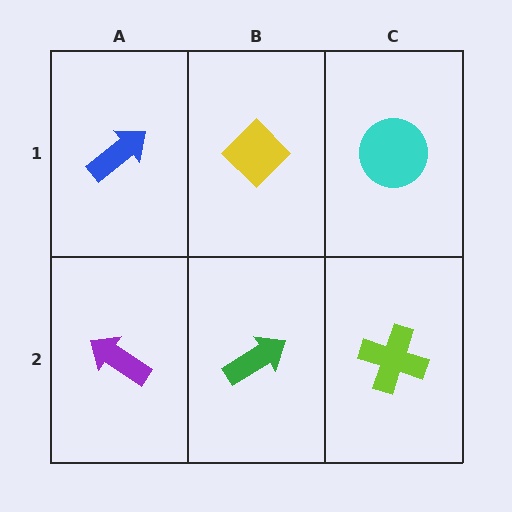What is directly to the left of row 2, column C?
A green arrow.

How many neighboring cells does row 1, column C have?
2.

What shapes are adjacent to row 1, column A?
A purple arrow (row 2, column A), a yellow diamond (row 1, column B).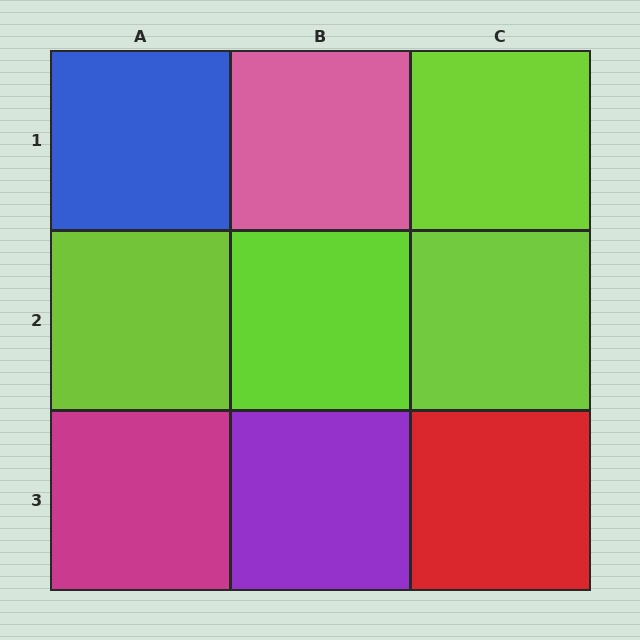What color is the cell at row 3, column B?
Purple.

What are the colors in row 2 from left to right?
Lime, lime, lime.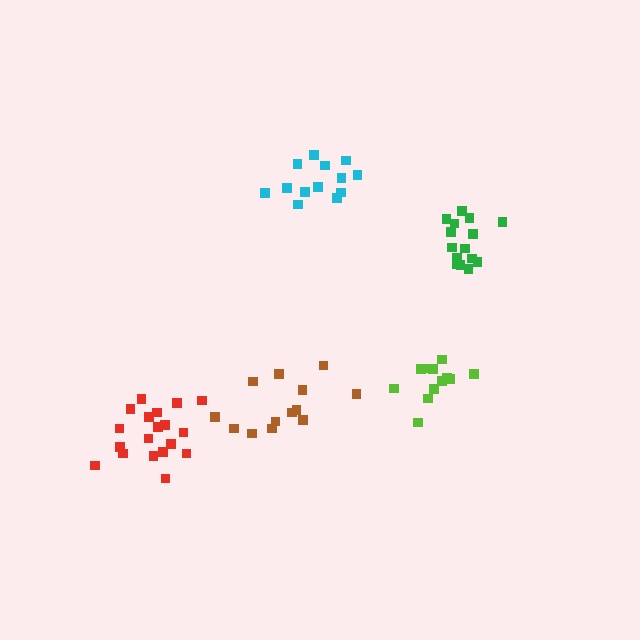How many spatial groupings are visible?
There are 5 spatial groupings.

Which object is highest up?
The cyan cluster is topmost.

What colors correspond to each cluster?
The clusters are colored: cyan, lime, red, brown, green.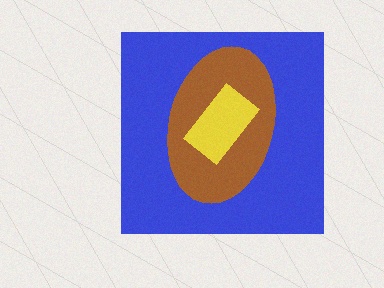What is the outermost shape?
The blue square.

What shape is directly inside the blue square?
The brown ellipse.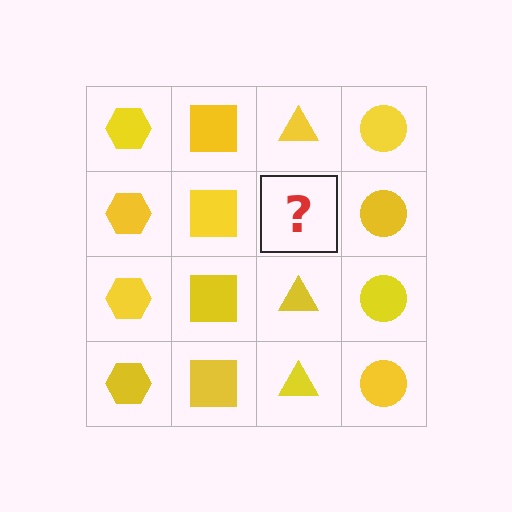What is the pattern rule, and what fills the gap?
The rule is that each column has a consistent shape. The gap should be filled with a yellow triangle.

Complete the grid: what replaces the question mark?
The question mark should be replaced with a yellow triangle.